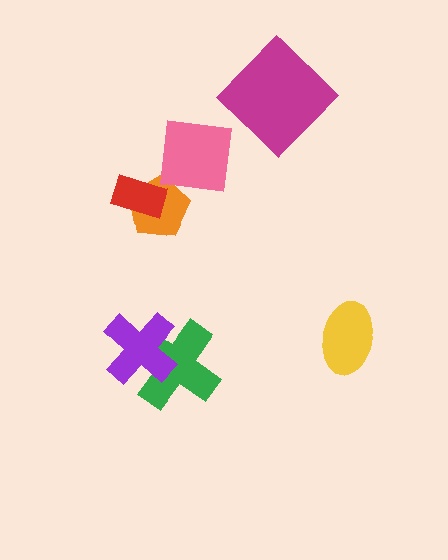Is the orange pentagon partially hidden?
Yes, it is partially covered by another shape.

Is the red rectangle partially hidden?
No, no other shape covers it.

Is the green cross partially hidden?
Yes, it is partially covered by another shape.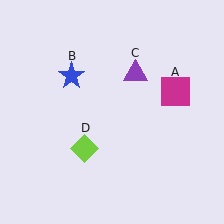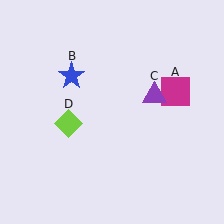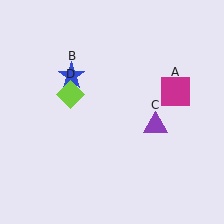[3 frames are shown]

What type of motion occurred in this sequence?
The purple triangle (object C), lime diamond (object D) rotated clockwise around the center of the scene.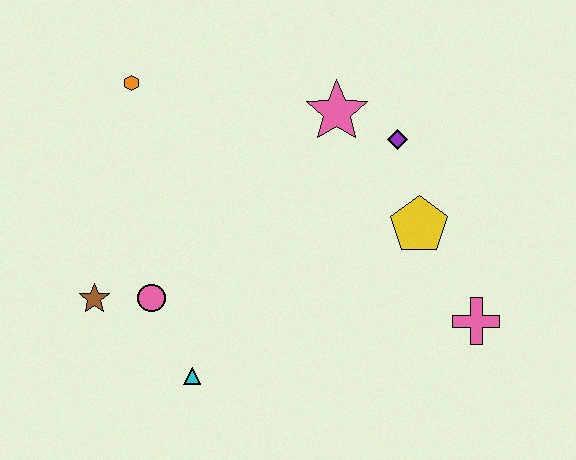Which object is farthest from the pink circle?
The pink cross is farthest from the pink circle.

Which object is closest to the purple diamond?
The pink star is closest to the purple diamond.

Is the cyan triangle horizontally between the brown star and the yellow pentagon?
Yes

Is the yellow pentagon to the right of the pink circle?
Yes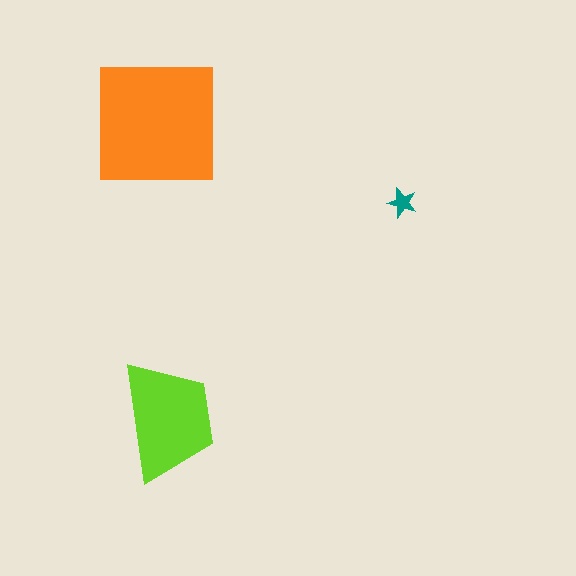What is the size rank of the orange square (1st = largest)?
1st.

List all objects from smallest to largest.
The teal star, the lime trapezoid, the orange square.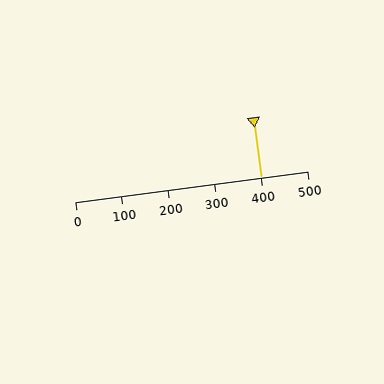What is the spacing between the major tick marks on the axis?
The major ticks are spaced 100 apart.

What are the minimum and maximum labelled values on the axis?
The axis runs from 0 to 500.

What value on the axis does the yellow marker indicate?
The marker indicates approximately 400.